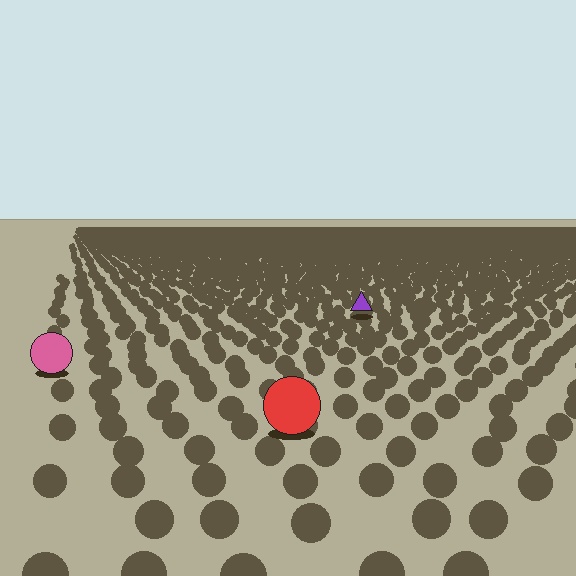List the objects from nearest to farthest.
From nearest to farthest: the red circle, the pink circle, the purple triangle.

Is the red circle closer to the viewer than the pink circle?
Yes. The red circle is closer — you can tell from the texture gradient: the ground texture is coarser near it.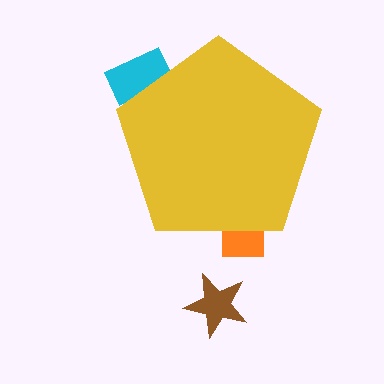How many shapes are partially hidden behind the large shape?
2 shapes are partially hidden.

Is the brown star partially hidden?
No, the brown star is fully visible.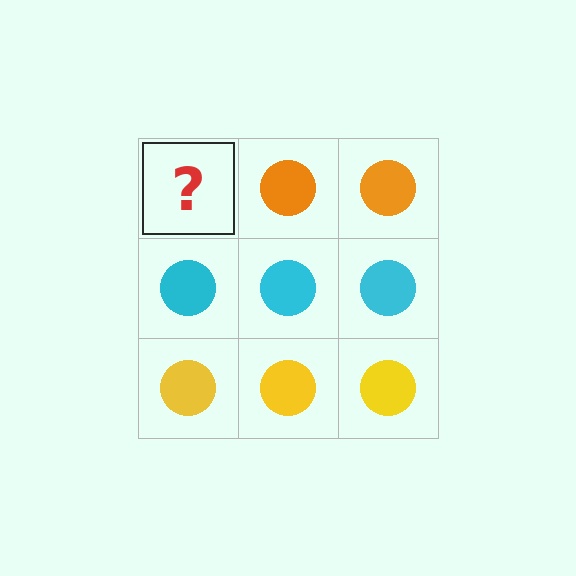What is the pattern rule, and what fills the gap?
The rule is that each row has a consistent color. The gap should be filled with an orange circle.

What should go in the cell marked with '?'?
The missing cell should contain an orange circle.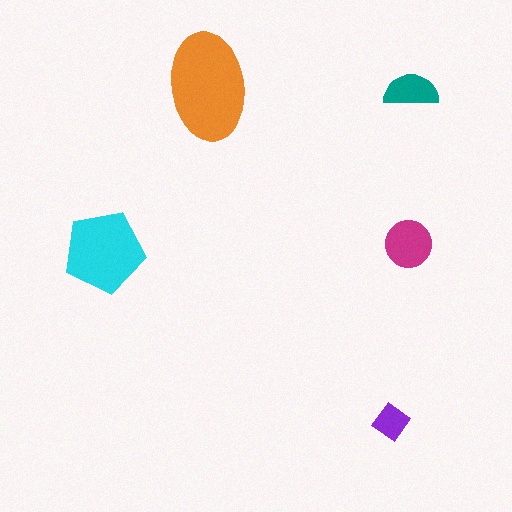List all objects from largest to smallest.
The orange ellipse, the cyan pentagon, the magenta circle, the teal semicircle, the purple diamond.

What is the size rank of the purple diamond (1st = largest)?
5th.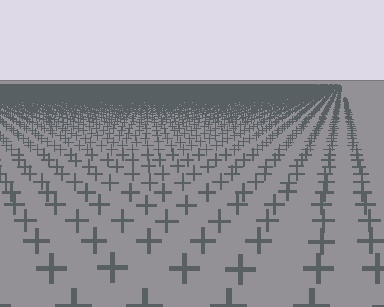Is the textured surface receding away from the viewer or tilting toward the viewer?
The surface is receding away from the viewer. Texture elements get smaller and denser toward the top.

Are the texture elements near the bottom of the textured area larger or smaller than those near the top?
Larger. Near the bottom, elements are closer to the viewer and appear at a bigger on-screen size.